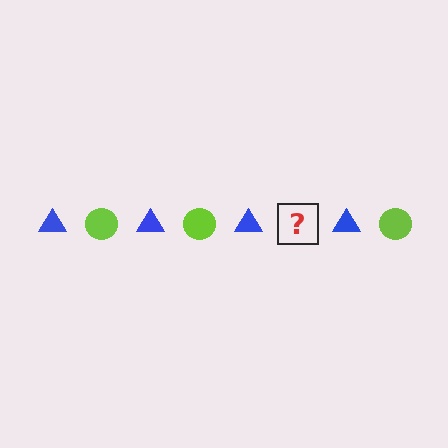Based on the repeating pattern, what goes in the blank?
The blank should be a lime circle.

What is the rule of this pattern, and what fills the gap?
The rule is that the pattern alternates between blue triangle and lime circle. The gap should be filled with a lime circle.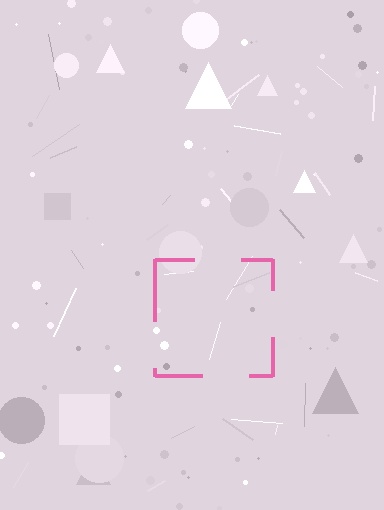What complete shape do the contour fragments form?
The contour fragments form a square.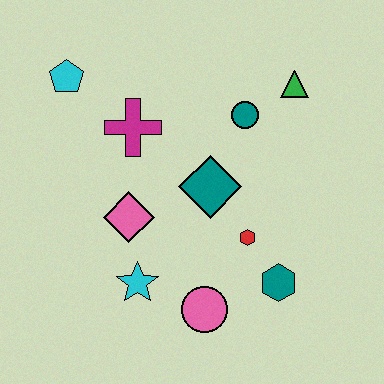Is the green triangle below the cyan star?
No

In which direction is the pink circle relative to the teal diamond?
The pink circle is below the teal diamond.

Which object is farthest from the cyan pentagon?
The teal hexagon is farthest from the cyan pentagon.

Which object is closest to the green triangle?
The teal circle is closest to the green triangle.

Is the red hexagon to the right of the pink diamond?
Yes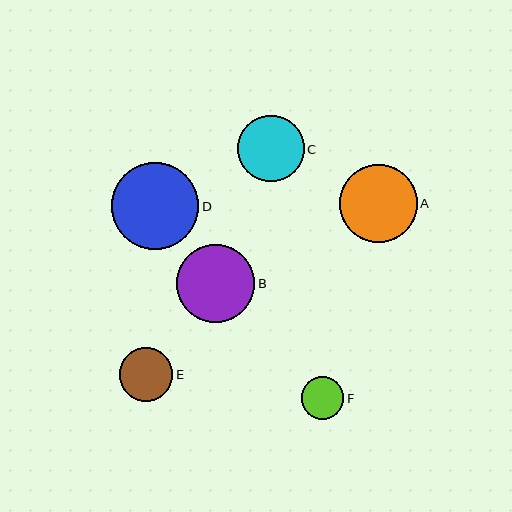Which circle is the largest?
Circle D is the largest with a size of approximately 87 pixels.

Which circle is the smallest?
Circle F is the smallest with a size of approximately 42 pixels.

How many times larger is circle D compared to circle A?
Circle D is approximately 1.1 times the size of circle A.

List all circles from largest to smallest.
From largest to smallest: D, B, A, C, E, F.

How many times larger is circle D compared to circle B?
Circle D is approximately 1.1 times the size of circle B.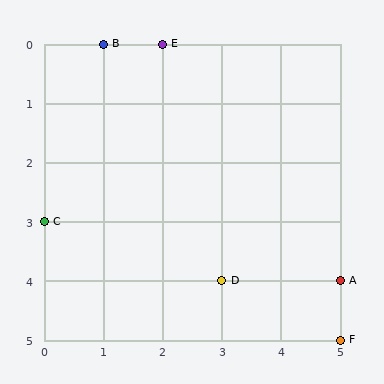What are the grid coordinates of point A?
Point A is at grid coordinates (5, 4).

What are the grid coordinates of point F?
Point F is at grid coordinates (5, 5).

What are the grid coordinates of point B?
Point B is at grid coordinates (1, 0).